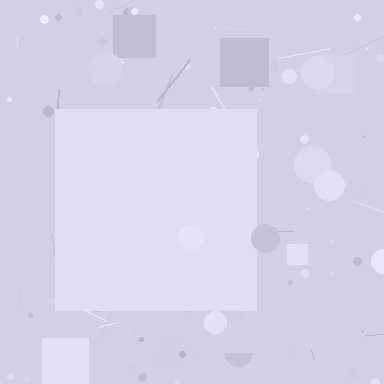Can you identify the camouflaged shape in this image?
The camouflaged shape is a square.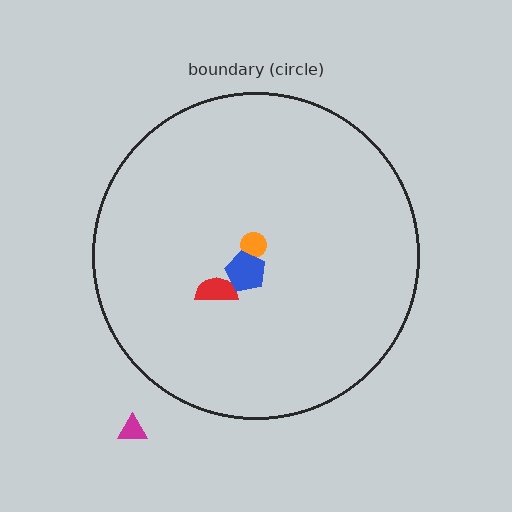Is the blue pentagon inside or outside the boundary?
Inside.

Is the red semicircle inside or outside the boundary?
Inside.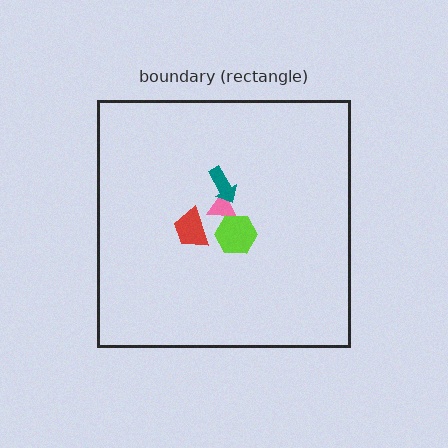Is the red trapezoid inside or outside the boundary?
Inside.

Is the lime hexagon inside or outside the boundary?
Inside.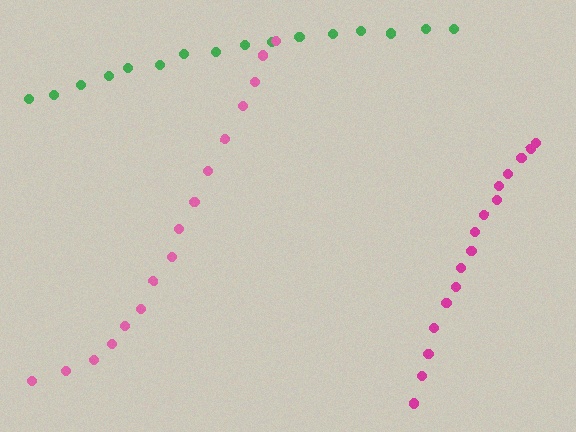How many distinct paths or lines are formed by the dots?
There are 3 distinct paths.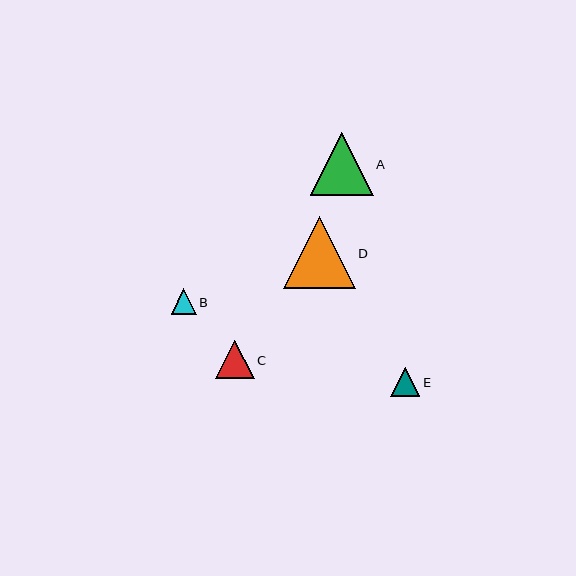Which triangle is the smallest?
Triangle B is the smallest with a size of approximately 25 pixels.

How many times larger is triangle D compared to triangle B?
Triangle D is approximately 2.8 times the size of triangle B.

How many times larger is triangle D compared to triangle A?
Triangle D is approximately 1.1 times the size of triangle A.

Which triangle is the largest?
Triangle D is the largest with a size of approximately 72 pixels.